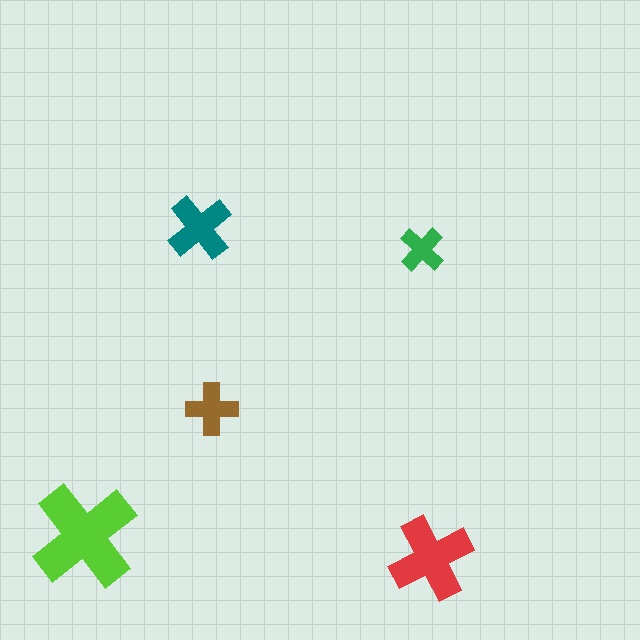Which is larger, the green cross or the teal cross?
The teal one.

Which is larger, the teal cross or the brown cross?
The teal one.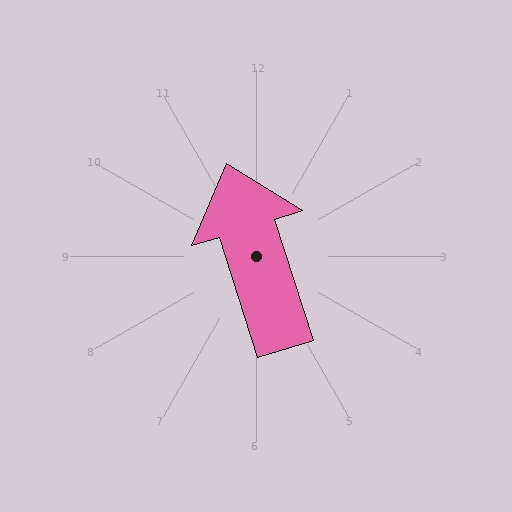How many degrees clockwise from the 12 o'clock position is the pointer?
Approximately 342 degrees.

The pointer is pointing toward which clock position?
Roughly 11 o'clock.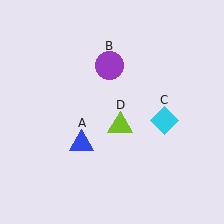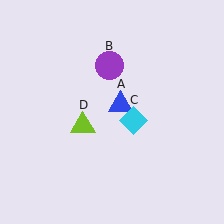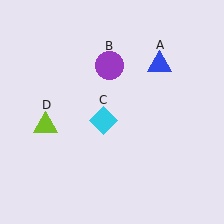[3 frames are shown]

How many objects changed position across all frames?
3 objects changed position: blue triangle (object A), cyan diamond (object C), lime triangle (object D).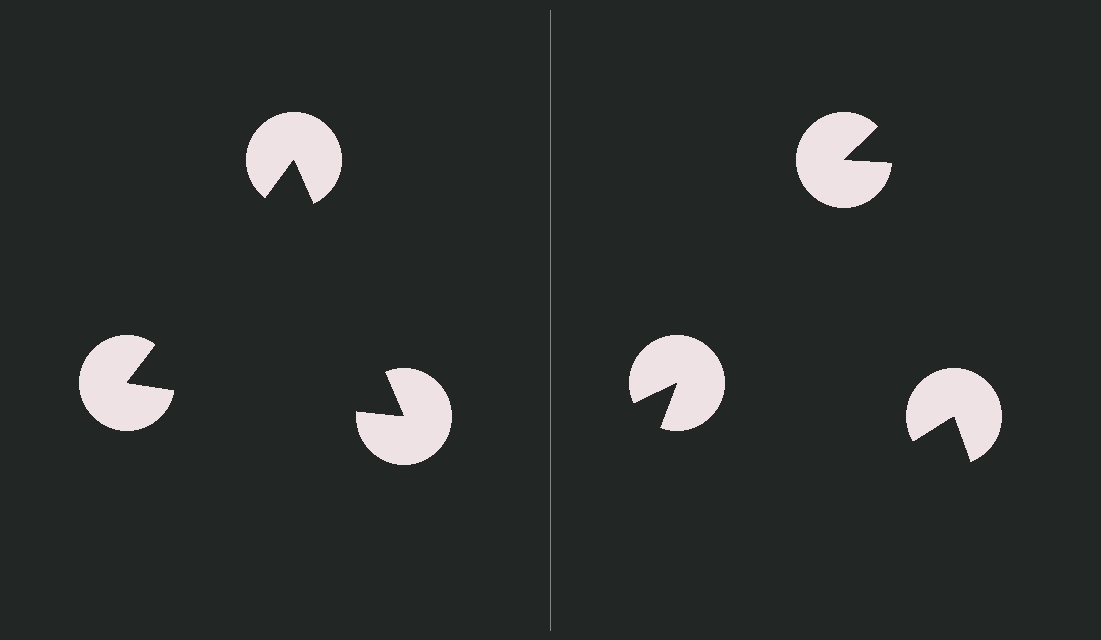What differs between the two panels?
The pac-man discs are positioned identically on both sides; only the wedge orientations differ. On the left they align to a triangle; on the right they are misaligned.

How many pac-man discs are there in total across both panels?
6 — 3 on each side.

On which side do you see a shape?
An illusory triangle appears on the left side. On the right side the wedge cuts are rotated, so no coherent shape forms.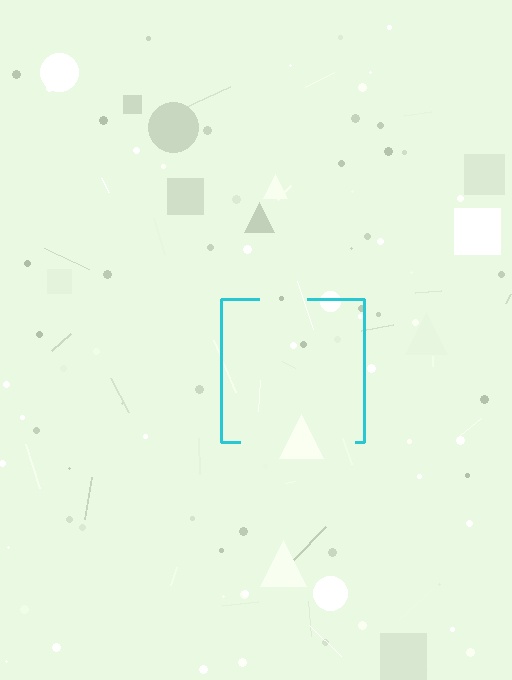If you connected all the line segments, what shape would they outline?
They would outline a square.